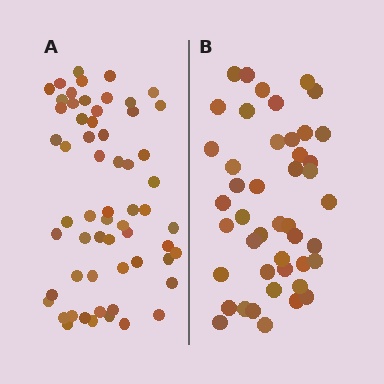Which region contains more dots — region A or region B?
Region A (the left region) has more dots.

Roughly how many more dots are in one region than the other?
Region A has approximately 15 more dots than region B.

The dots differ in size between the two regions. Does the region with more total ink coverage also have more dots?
No. Region B has more total ink coverage because its dots are larger, but region A actually contains more individual dots. Total area can be misleading — the number of items is what matters here.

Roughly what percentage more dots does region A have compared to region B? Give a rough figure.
About 35% more.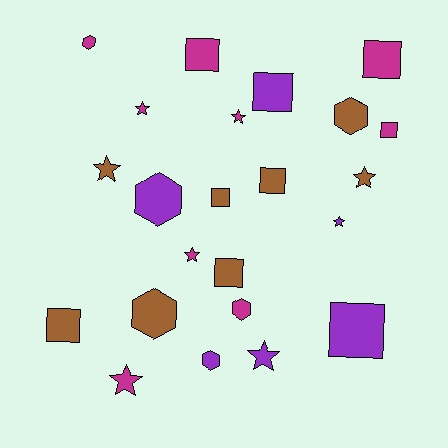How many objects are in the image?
There are 23 objects.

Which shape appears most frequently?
Square, with 9 objects.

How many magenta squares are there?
There are 3 magenta squares.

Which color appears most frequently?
Magenta, with 9 objects.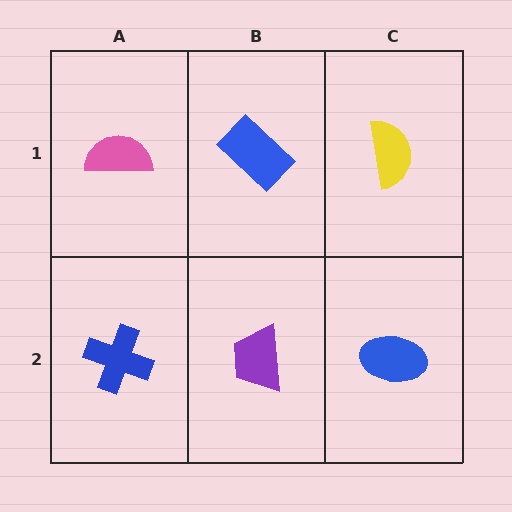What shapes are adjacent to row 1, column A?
A blue cross (row 2, column A), a blue rectangle (row 1, column B).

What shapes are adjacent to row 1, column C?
A blue ellipse (row 2, column C), a blue rectangle (row 1, column B).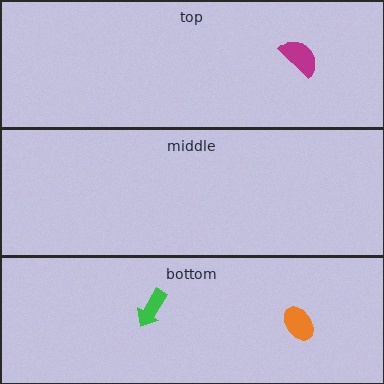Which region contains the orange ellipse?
The bottom region.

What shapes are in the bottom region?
The green arrow, the orange ellipse.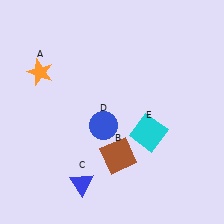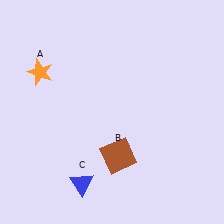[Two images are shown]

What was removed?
The blue circle (D), the cyan square (E) were removed in Image 2.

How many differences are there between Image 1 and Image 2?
There are 2 differences between the two images.